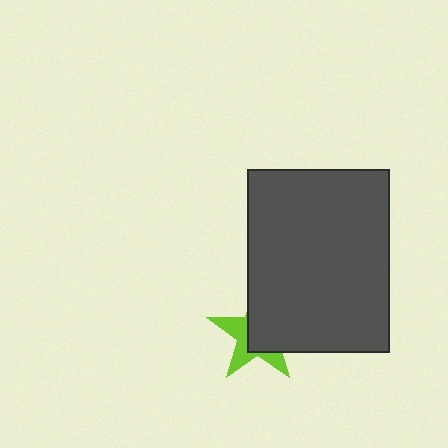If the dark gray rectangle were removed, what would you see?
You would see the complete lime star.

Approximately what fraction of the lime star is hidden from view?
Roughly 58% of the lime star is hidden behind the dark gray rectangle.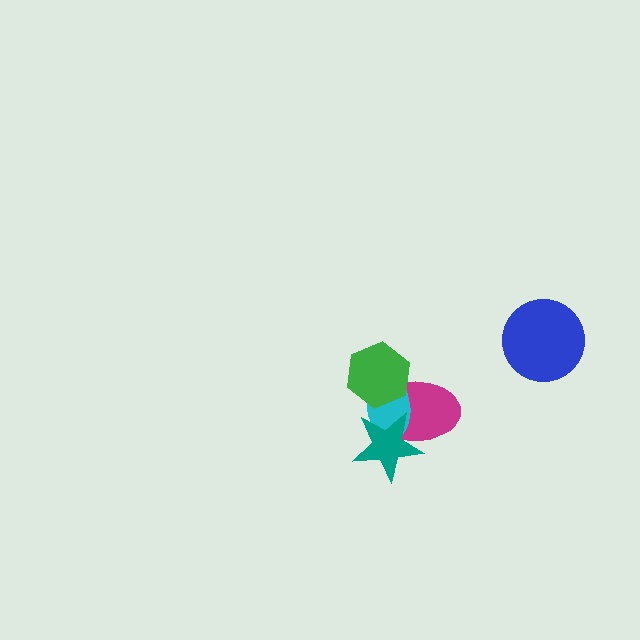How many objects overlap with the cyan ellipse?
3 objects overlap with the cyan ellipse.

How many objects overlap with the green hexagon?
2 objects overlap with the green hexagon.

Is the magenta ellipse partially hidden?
Yes, it is partially covered by another shape.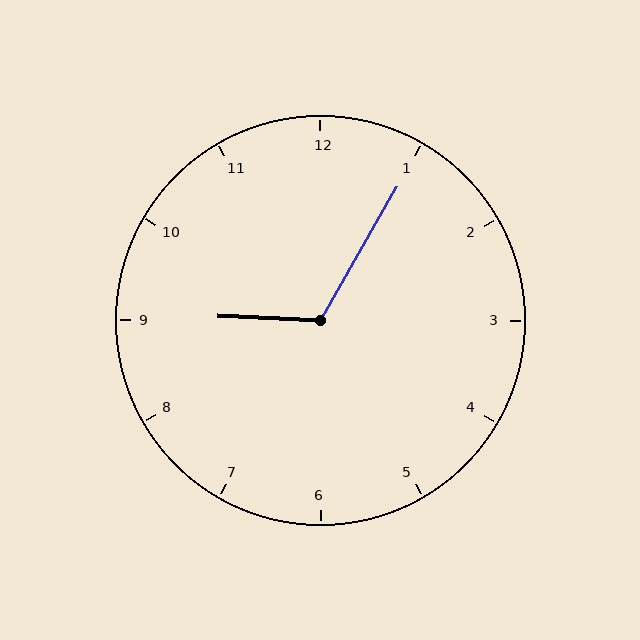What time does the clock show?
9:05.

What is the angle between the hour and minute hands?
Approximately 118 degrees.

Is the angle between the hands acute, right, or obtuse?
It is obtuse.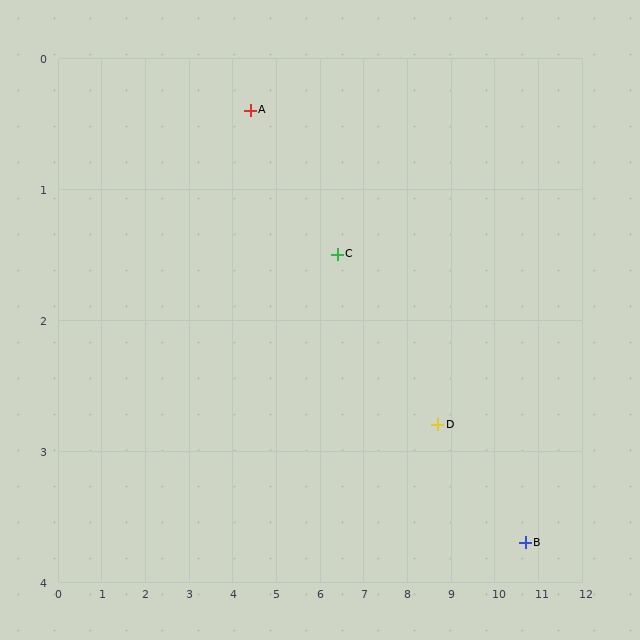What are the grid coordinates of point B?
Point B is at approximately (10.7, 3.7).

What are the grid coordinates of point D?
Point D is at approximately (8.7, 2.8).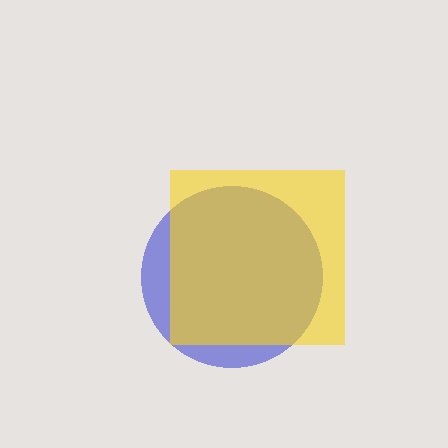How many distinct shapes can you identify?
There are 2 distinct shapes: a blue circle, a yellow square.